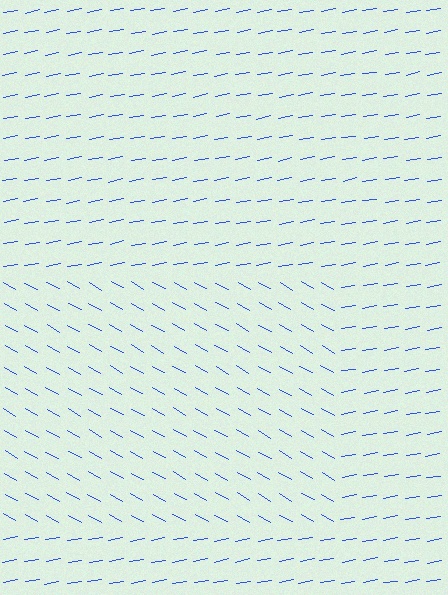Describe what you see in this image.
The image is filled with small blue line segments. A rectangle region in the image has lines oriented differently from the surrounding lines, creating a visible texture boundary.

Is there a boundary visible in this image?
Yes, there is a texture boundary formed by a change in line orientation.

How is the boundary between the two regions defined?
The boundary is defined purely by a change in line orientation (approximately 39 degrees difference). All lines are the same color and thickness.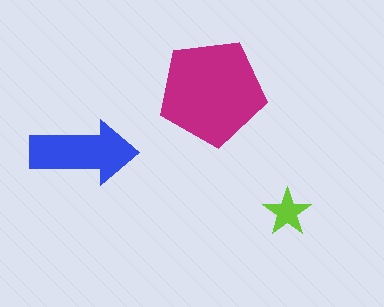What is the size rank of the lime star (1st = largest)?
3rd.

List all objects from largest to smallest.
The magenta pentagon, the blue arrow, the lime star.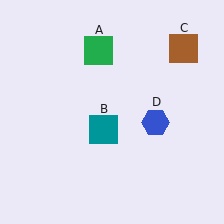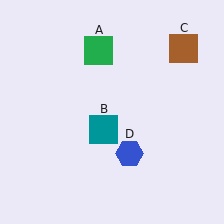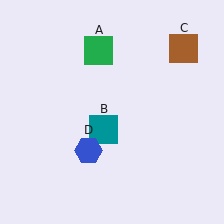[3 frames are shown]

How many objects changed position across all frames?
1 object changed position: blue hexagon (object D).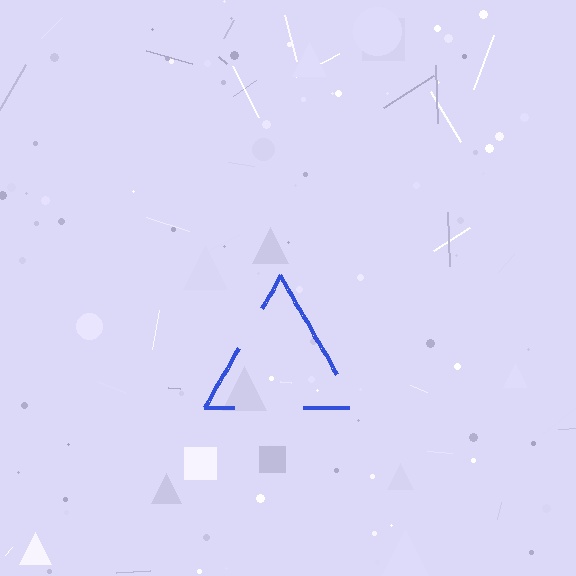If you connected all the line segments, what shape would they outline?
They would outline a triangle.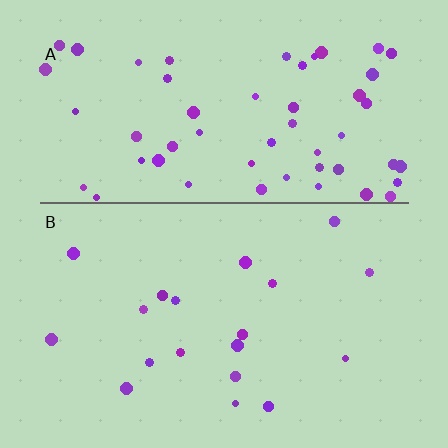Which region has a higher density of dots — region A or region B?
A (the top).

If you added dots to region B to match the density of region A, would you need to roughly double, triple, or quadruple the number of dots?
Approximately triple.